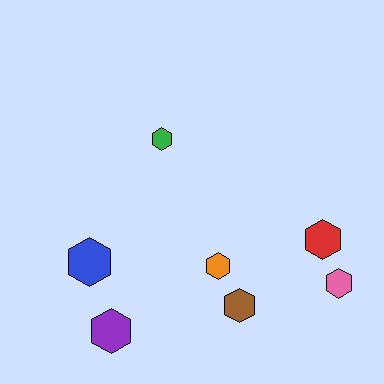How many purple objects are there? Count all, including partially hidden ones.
There is 1 purple object.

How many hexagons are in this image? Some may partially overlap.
There are 7 hexagons.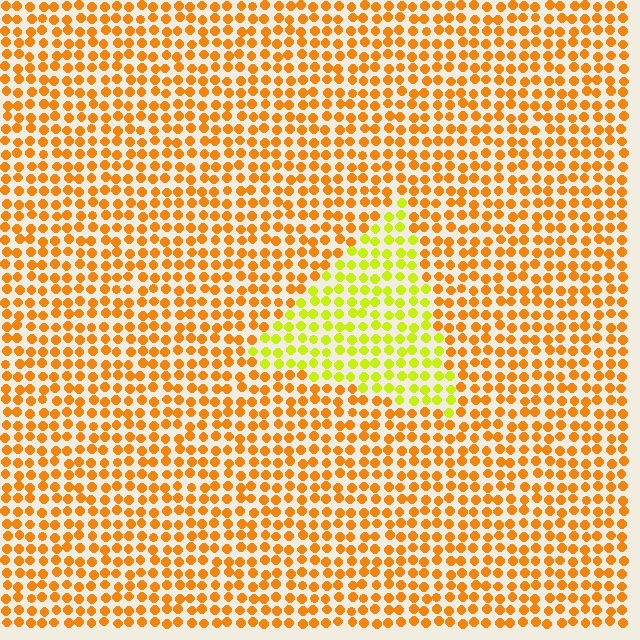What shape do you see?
I see a triangle.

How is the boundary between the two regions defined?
The boundary is defined purely by a slight shift in hue (about 41 degrees). Spacing, size, and orientation are identical on both sides.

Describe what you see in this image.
The image is filled with small orange elements in a uniform arrangement. A triangle-shaped region is visible where the elements are tinted to a slightly different hue, forming a subtle color boundary.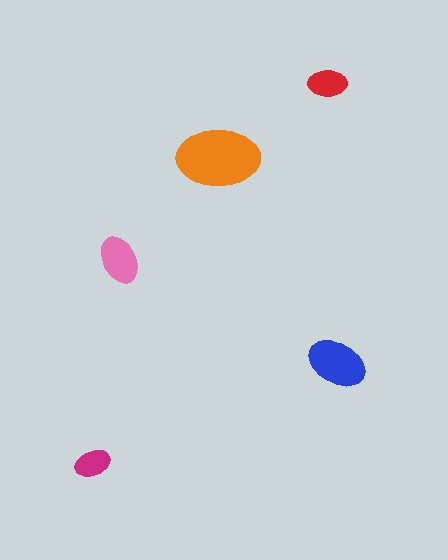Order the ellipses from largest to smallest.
the orange one, the blue one, the pink one, the red one, the magenta one.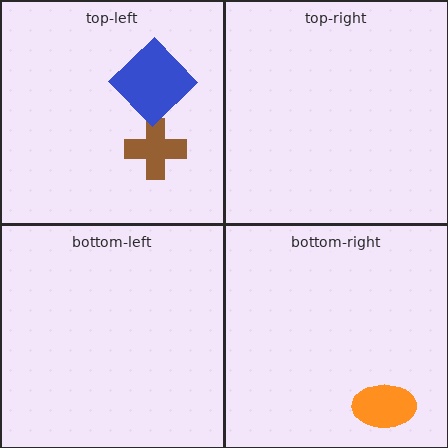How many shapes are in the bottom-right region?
1.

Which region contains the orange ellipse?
The bottom-right region.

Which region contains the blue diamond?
The top-left region.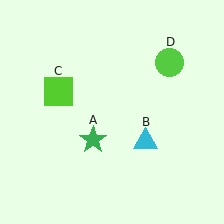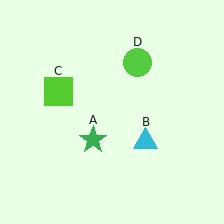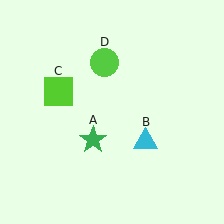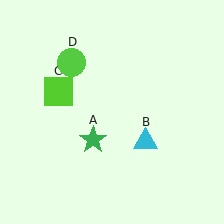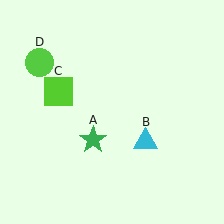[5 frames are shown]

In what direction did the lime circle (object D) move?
The lime circle (object D) moved left.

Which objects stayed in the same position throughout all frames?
Green star (object A) and cyan triangle (object B) and lime square (object C) remained stationary.